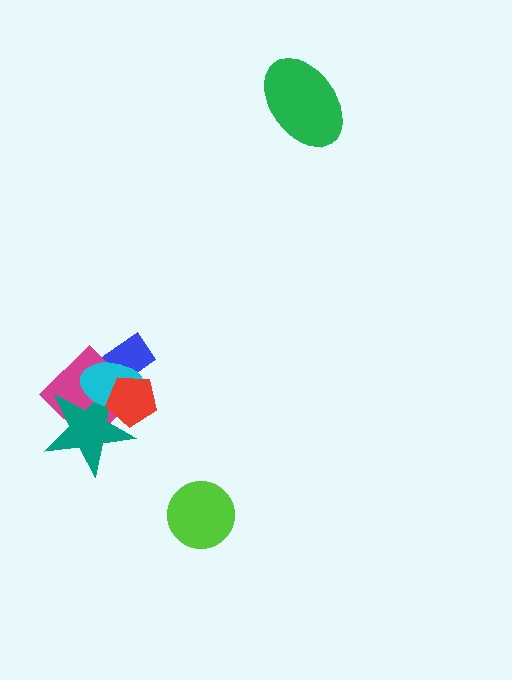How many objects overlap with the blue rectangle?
3 objects overlap with the blue rectangle.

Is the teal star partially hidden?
Yes, it is partially covered by another shape.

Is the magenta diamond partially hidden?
Yes, it is partially covered by another shape.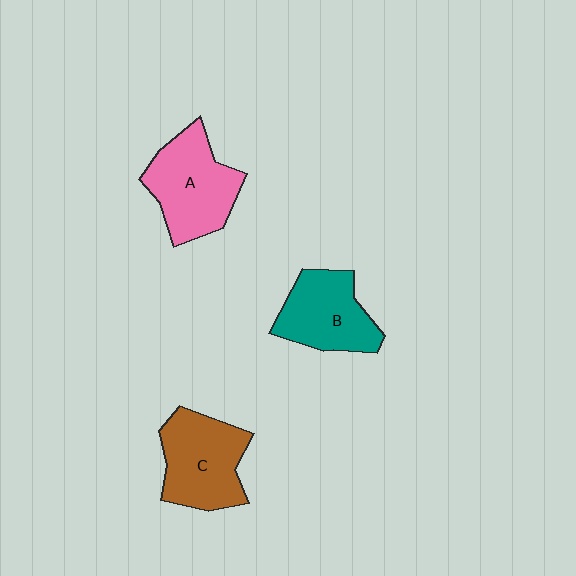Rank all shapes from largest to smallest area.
From largest to smallest: A (pink), C (brown), B (teal).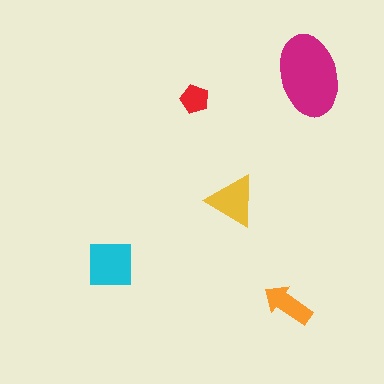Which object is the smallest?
The red pentagon.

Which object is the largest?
The magenta ellipse.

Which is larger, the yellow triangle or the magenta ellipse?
The magenta ellipse.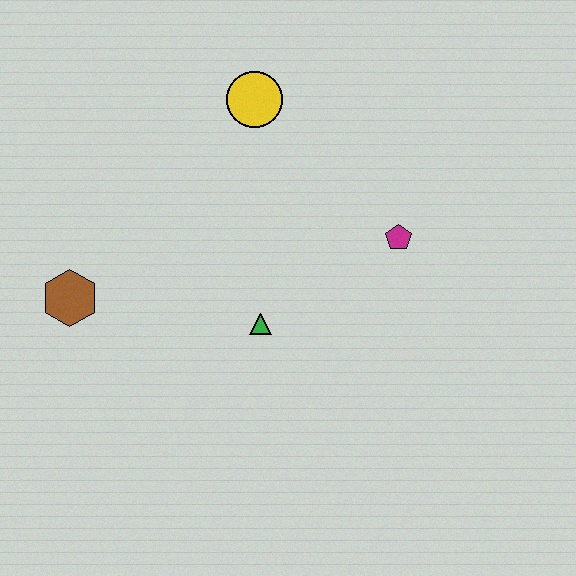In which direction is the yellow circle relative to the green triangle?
The yellow circle is above the green triangle.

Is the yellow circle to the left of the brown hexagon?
No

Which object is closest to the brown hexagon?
The green triangle is closest to the brown hexagon.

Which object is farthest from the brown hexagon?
The magenta pentagon is farthest from the brown hexagon.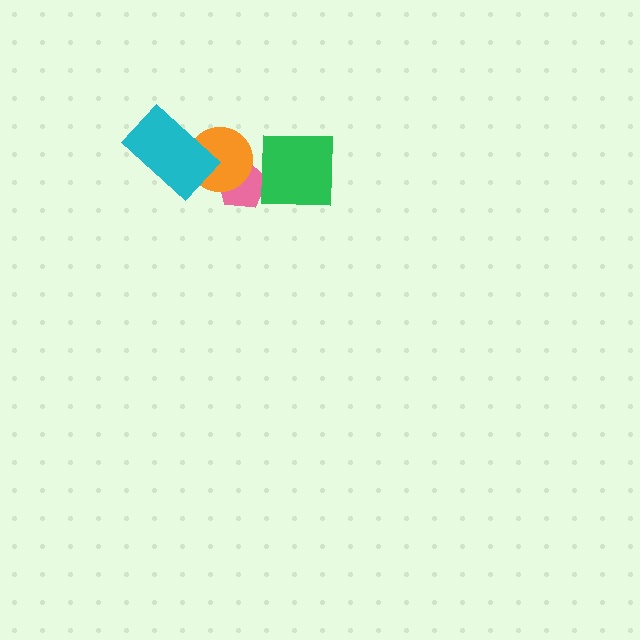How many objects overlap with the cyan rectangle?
1 object overlaps with the cyan rectangle.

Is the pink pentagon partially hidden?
Yes, it is partially covered by another shape.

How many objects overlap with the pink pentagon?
2 objects overlap with the pink pentagon.